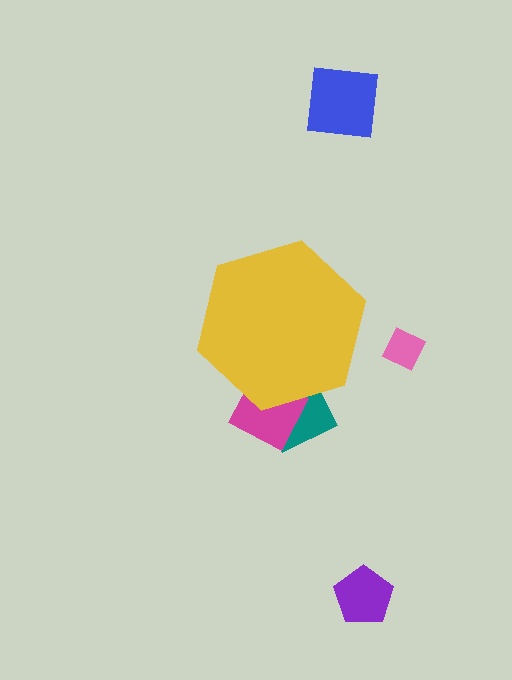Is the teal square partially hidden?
Yes, the teal square is partially hidden behind the yellow hexagon.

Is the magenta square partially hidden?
Yes, the magenta square is partially hidden behind the yellow hexagon.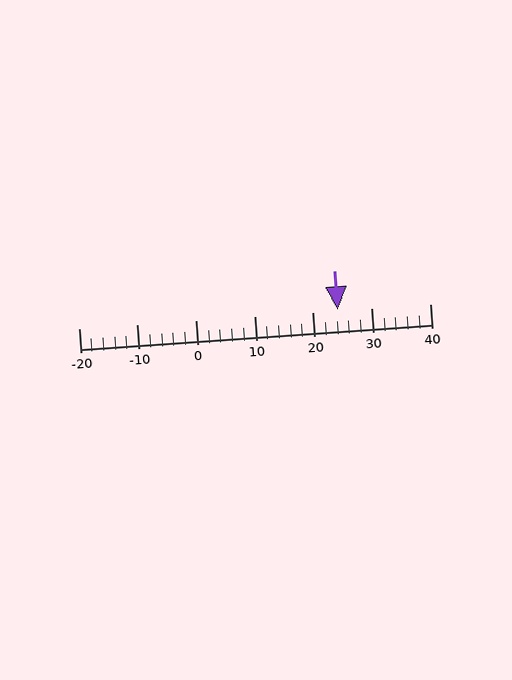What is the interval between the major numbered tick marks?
The major tick marks are spaced 10 units apart.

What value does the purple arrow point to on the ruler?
The purple arrow points to approximately 24.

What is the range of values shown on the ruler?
The ruler shows values from -20 to 40.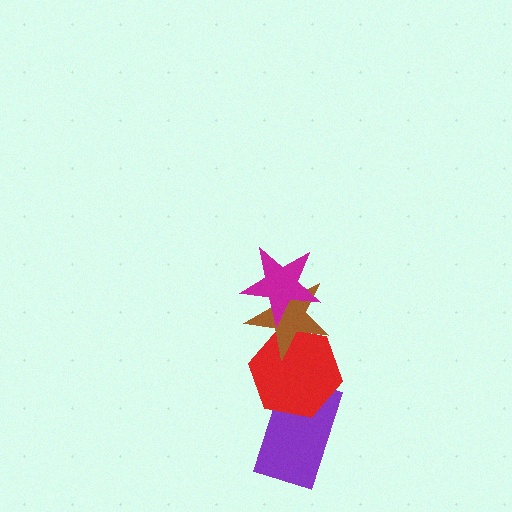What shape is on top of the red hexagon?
The brown star is on top of the red hexagon.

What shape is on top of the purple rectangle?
The red hexagon is on top of the purple rectangle.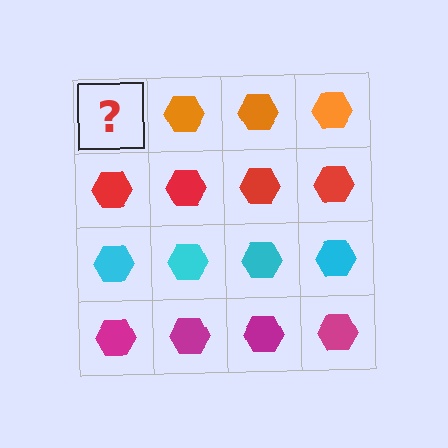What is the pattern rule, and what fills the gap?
The rule is that each row has a consistent color. The gap should be filled with an orange hexagon.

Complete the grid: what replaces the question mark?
The question mark should be replaced with an orange hexagon.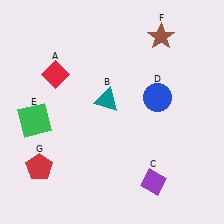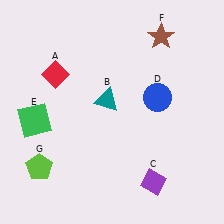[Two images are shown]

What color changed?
The pentagon (G) changed from red in Image 1 to lime in Image 2.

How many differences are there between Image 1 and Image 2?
There is 1 difference between the two images.